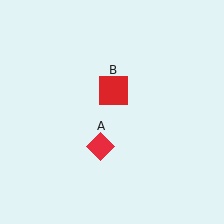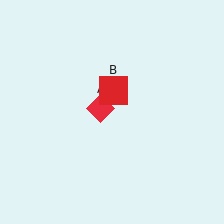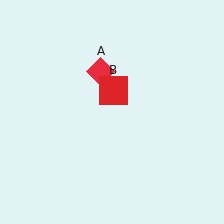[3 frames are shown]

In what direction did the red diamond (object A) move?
The red diamond (object A) moved up.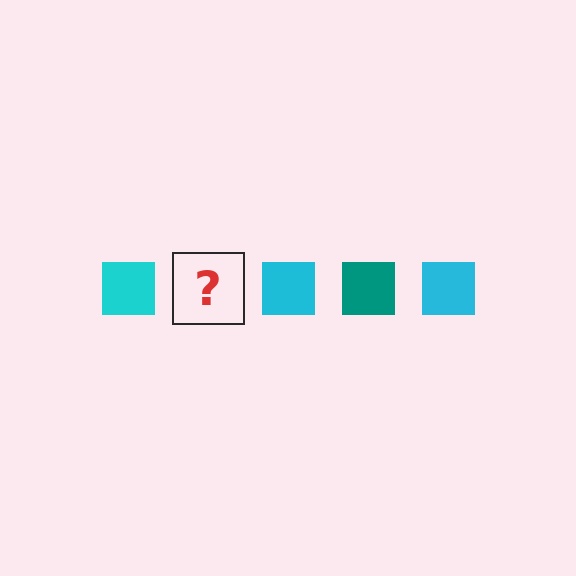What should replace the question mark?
The question mark should be replaced with a teal square.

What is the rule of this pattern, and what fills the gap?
The rule is that the pattern cycles through cyan, teal squares. The gap should be filled with a teal square.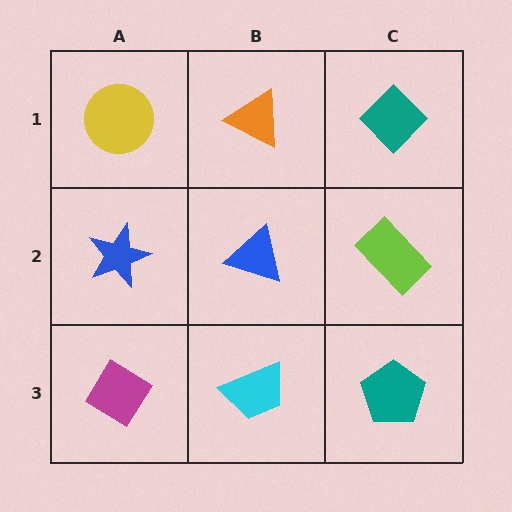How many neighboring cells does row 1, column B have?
3.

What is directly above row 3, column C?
A lime rectangle.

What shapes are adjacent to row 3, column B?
A blue triangle (row 2, column B), a magenta diamond (row 3, column A), a teal pentagon (row 3, column C).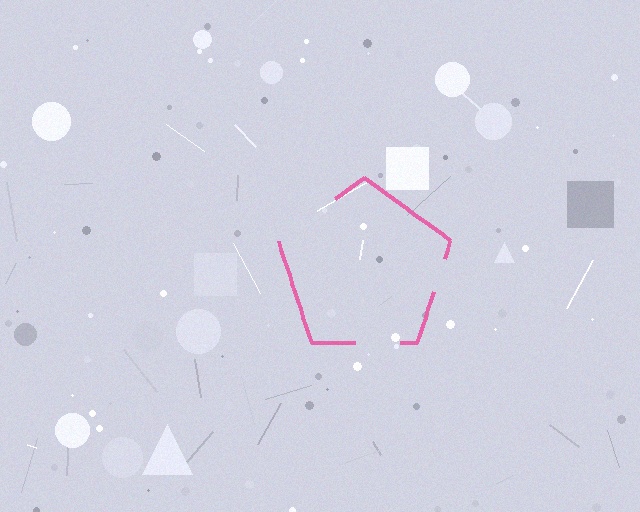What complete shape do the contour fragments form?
The contour fragments form a pentagon.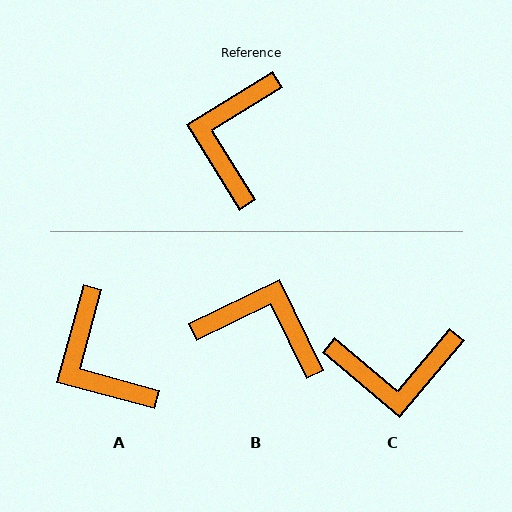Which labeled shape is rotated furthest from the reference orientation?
C, about 108 degrees away.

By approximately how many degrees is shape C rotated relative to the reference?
Approximately 108 degrees counter-clockwise.